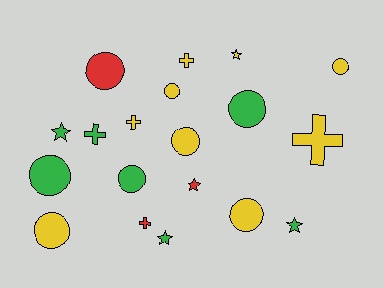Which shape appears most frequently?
Circle, with 9 objects.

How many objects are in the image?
There are 19 objects.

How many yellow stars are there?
There is 1 yellow star.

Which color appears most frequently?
Yellow, with 9 objects.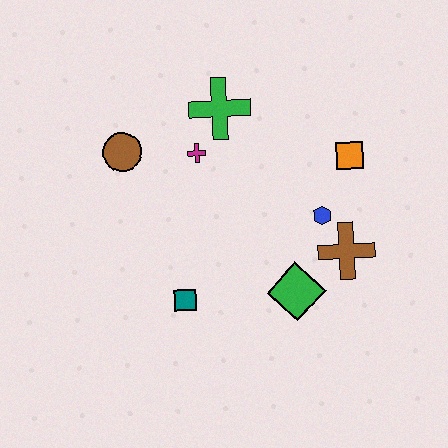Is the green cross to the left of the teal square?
No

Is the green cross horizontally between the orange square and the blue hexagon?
No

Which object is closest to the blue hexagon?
The brown cross is closest to the blue hexagon.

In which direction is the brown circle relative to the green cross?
The brown circle is to the left of the green cross.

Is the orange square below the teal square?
No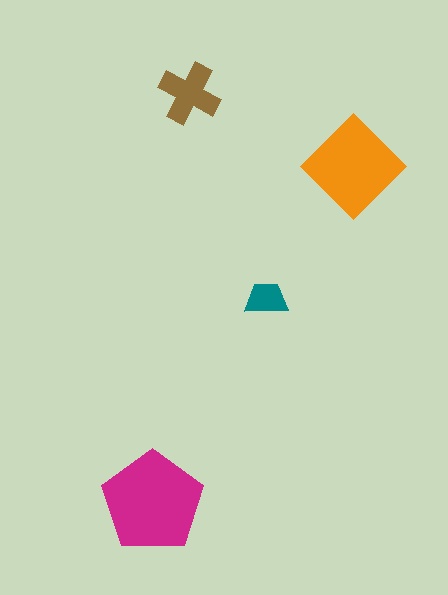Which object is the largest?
The magenta pentagon.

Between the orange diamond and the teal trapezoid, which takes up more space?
The orange diamond.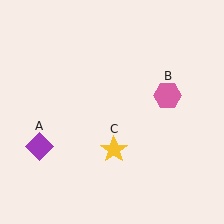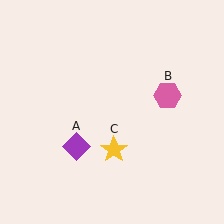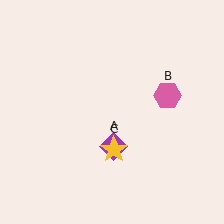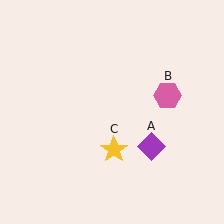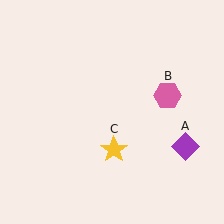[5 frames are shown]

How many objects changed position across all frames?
1 object changed position: purple diamond (object A).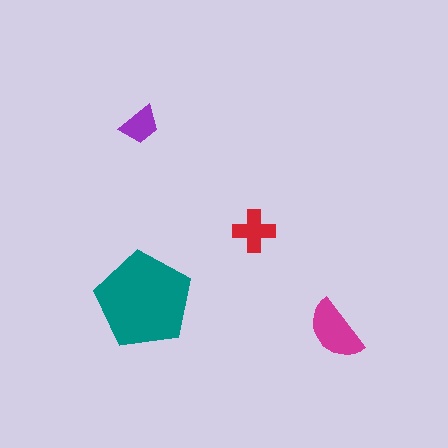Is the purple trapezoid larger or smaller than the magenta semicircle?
Smaller.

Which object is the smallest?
The purple trapezoid.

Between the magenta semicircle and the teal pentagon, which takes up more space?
The teal pentagon.